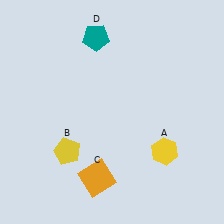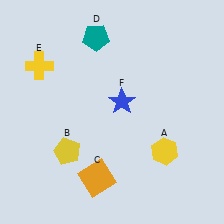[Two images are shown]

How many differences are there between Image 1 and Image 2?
There are 2 differences between the two images.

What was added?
A yellow cross (E), a blue star (F) were added in Image 2.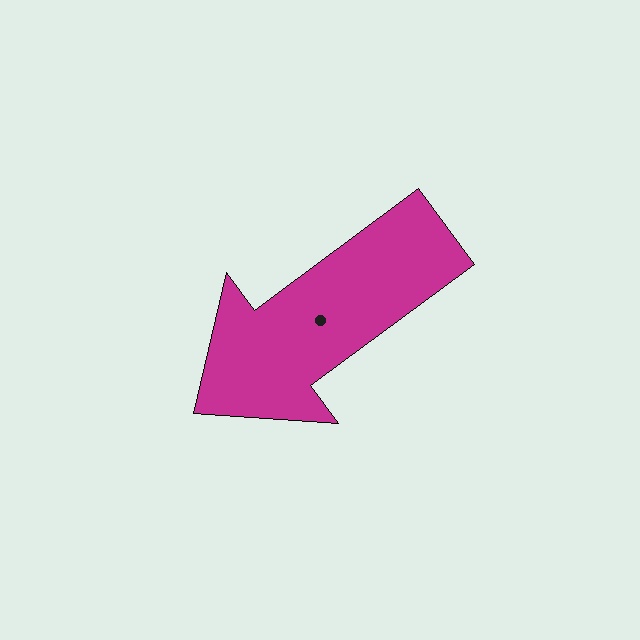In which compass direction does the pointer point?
Southwest.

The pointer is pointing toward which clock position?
Roughly 8 o'clock.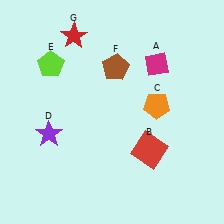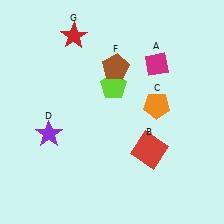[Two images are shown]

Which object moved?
The lime pentagon (E) moved right.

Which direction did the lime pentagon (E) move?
The lime pentagon (E) moved right.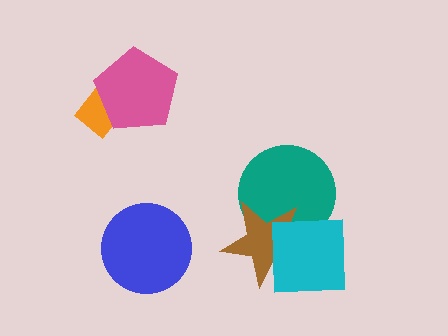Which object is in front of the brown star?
The cyan square is in front of the brown star.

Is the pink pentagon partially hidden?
No, no other shape covers it.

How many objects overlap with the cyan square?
2 objects overlap with the cyan square.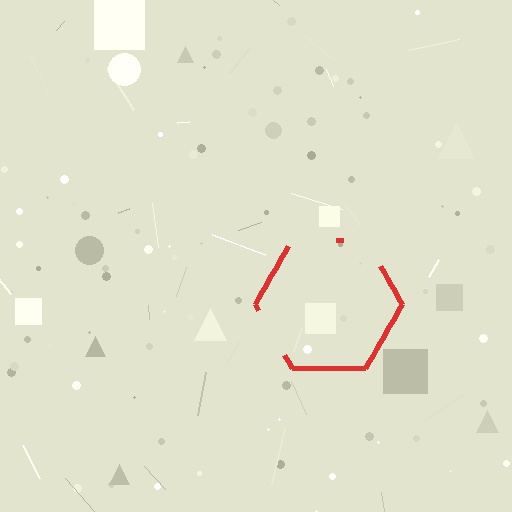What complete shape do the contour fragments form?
The contour fragments form a hexagon.